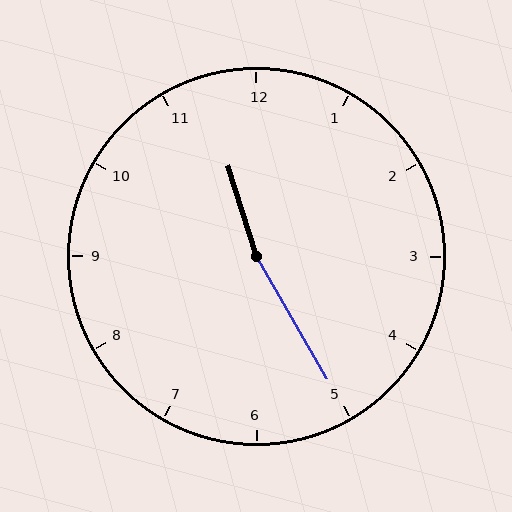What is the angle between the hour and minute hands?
Approximately 168 degrees.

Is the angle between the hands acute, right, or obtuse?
It is obtuse.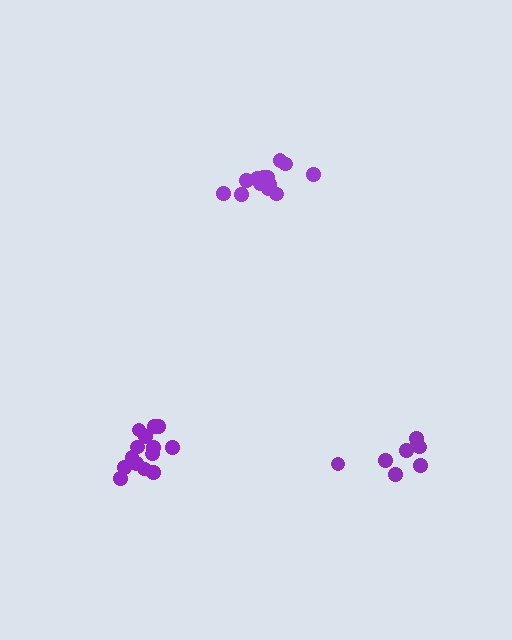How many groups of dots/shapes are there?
There are 3 groups.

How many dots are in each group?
Group 1: 13 dots, Group 2: 8 dots, Group 3: 14 dots (35 total).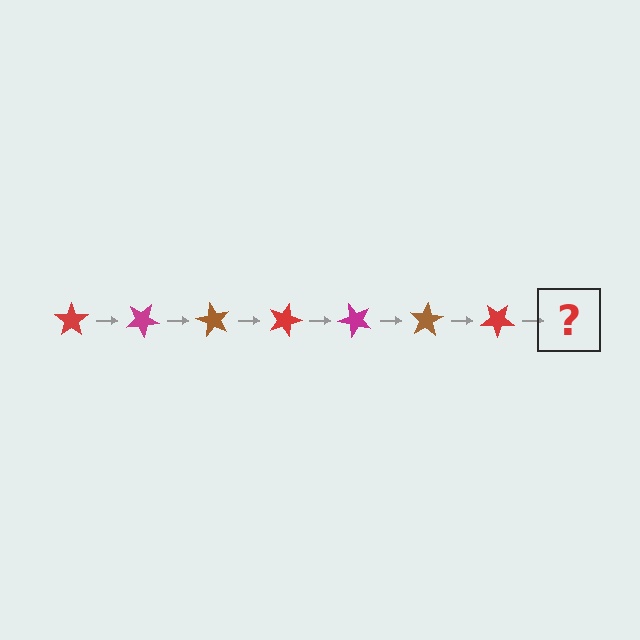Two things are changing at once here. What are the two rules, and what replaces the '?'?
The two rules are that it rotates 30 degrees each step and the color cycles through red, magenta, and brown. The '?' should be a magenta star, rotated 210 degrees from the start.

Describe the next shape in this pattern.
It should be a magenta star, rotated 210 degrees from the start.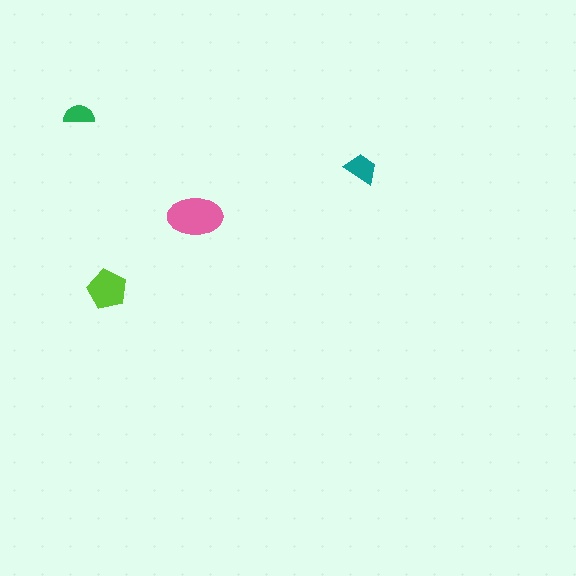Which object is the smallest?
The green semicircle.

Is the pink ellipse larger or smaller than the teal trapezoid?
Larger.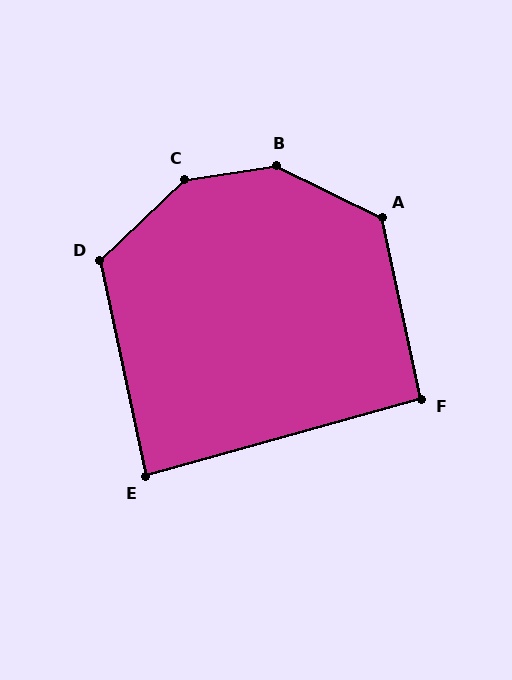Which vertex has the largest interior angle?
B, at approximately 145 degrees.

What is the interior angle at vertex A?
Approximately 128 degrees (obtuse).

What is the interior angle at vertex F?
Approximately 94 degrees (approximately right).